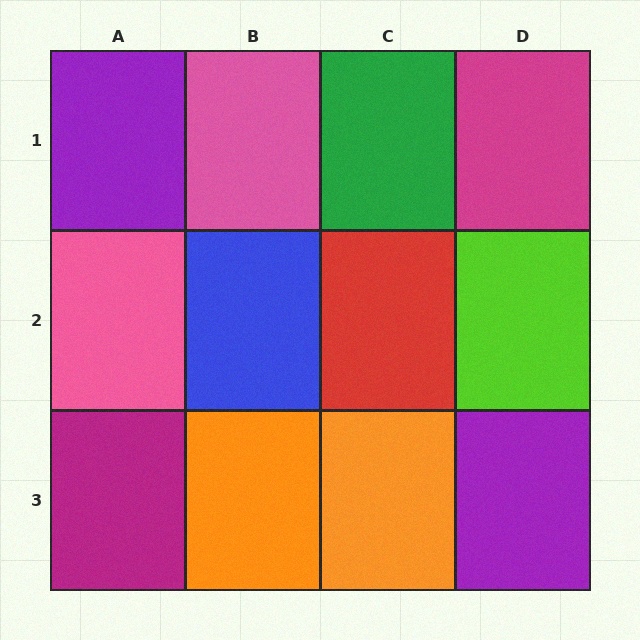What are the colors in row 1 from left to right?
Purple, pink, green, magenta.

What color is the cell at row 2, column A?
Pink.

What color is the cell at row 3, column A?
Magenta.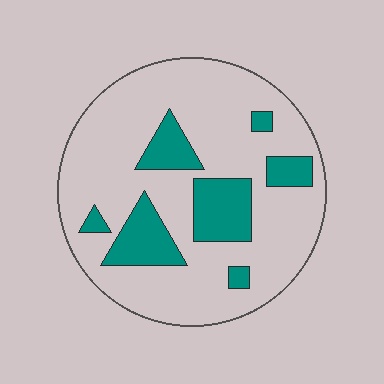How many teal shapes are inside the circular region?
7.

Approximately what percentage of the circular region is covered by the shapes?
Approximately 20%.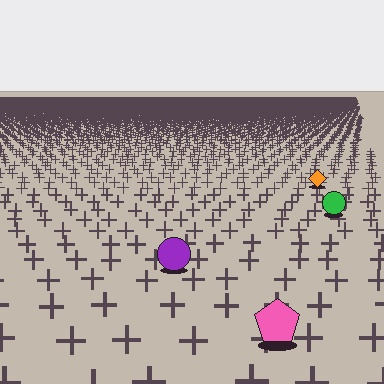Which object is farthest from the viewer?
The orange diamond is farthest from the viewer. It appears smaller and the ground texture around it is denser.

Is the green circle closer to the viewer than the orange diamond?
Yes. The green circle is closer — you can tell from the texture gradient: the ground texture is coarser near it.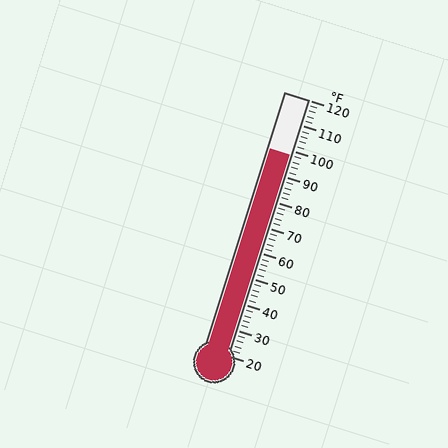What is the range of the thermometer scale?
The thermometer scale ranges from 20°F to 120°F.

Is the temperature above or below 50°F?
The temperature is above 50°F.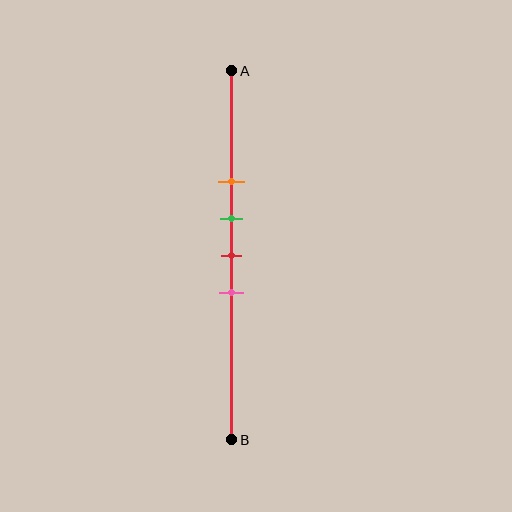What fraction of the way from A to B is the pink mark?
The pink mark is approximately 60% (0.6) of the way from A to B.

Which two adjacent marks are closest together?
The green and red marks are the closest adjacent pair.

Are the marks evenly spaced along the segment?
Yes, the marks are approximately evenly spaced.